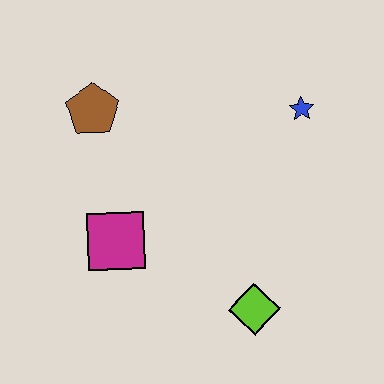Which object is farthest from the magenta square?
The blue star is farthest from the magenta square.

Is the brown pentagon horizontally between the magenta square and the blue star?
No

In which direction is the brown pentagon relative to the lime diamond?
The brown pentagon is above the lime diamond.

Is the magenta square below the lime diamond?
No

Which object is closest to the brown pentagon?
The magenta square is closest to the brown pentagon.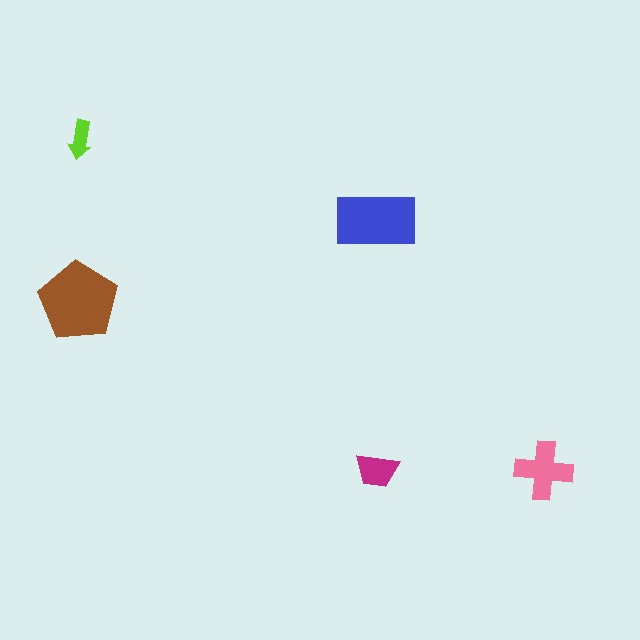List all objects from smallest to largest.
The lime arrow, the magenta trapezoid, the pink cross, the blue rectangle, the brown pentagon.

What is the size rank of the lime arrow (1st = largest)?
5th.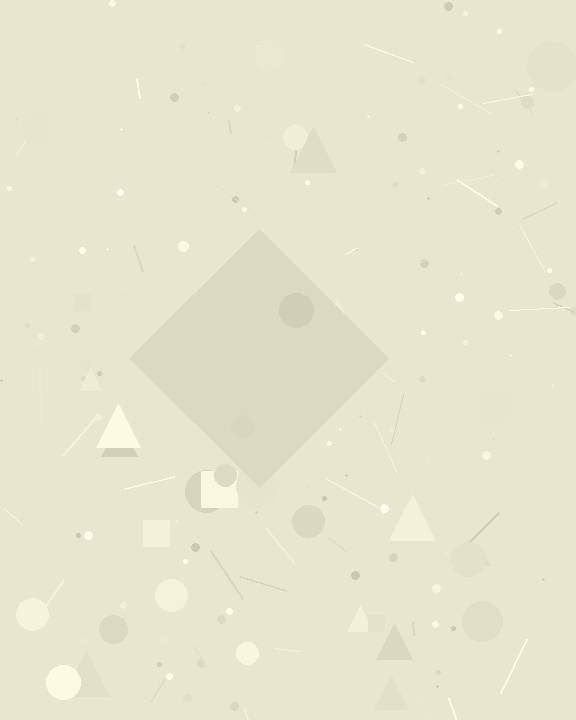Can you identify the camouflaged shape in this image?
The camouflaged shape is a diamond.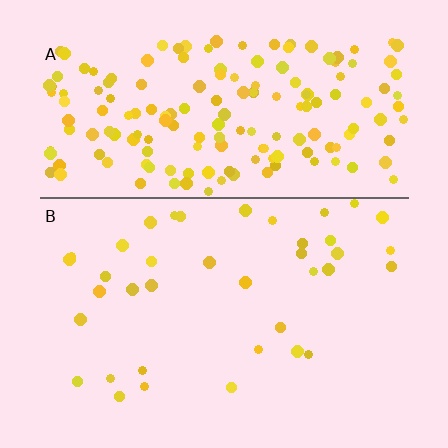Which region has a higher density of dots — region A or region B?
A (the top).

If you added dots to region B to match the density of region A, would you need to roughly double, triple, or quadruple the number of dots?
Approximately quadruple.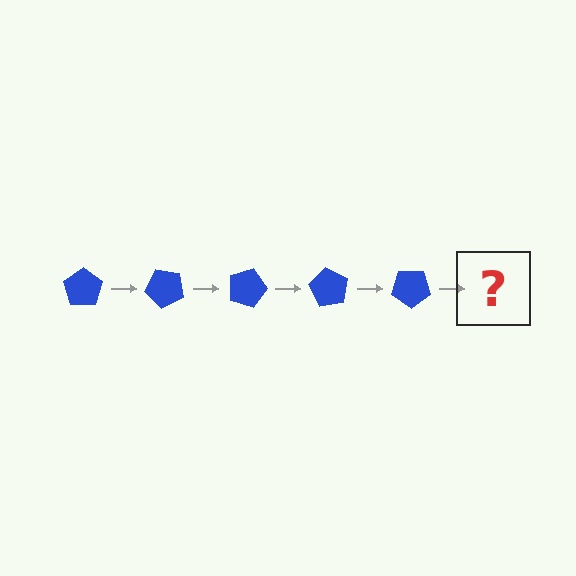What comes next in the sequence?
The next element should be a blue pentagon rotated 225 degrees.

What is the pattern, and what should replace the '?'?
The pattern is that the pentagon rotates 45 degrees each step. The '?' should be a blue pentagon rotated 225 degrees.